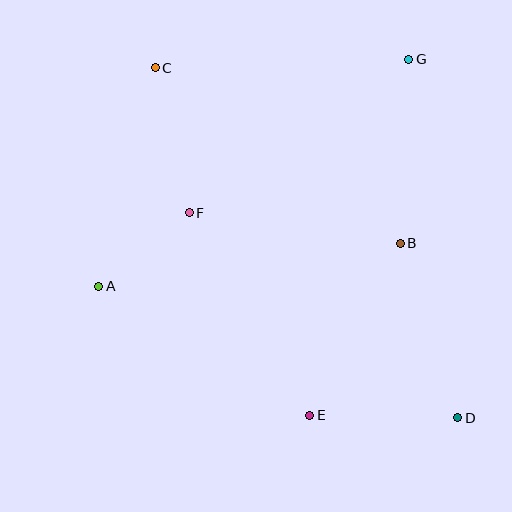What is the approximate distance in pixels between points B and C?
The distance between B and C is approximately 301 pixels.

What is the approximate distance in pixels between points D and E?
The distance between D and E is approximately 148 pixels.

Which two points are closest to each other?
Points A and F are closest to each other.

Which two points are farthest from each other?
Points C and D are farthest from each other.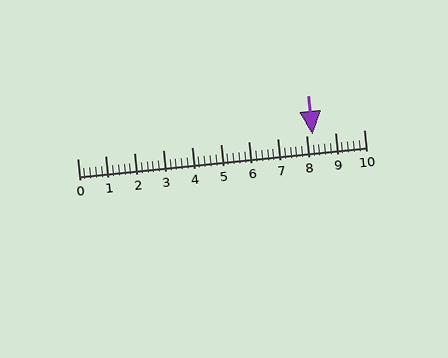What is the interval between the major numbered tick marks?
The major tick marks are spaced 1 units apart.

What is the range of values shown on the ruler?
The ruler shows values from 0 to 10.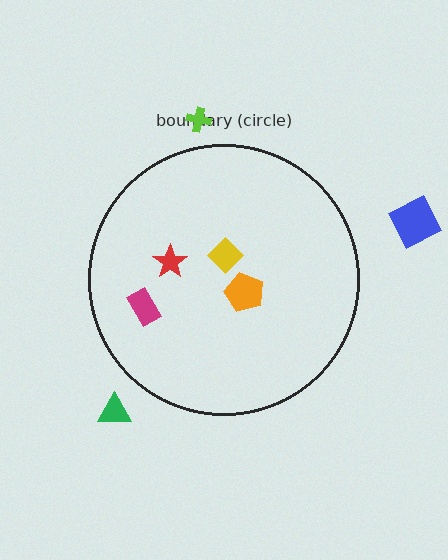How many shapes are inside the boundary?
4 inside, 3 outside.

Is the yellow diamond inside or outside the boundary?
Inside.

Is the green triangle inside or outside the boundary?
Outside.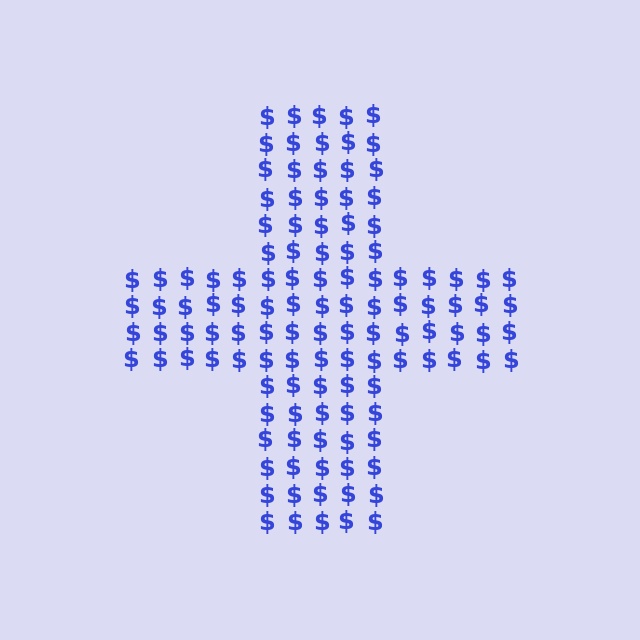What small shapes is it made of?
It is made of small dollar signs.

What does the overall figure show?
The overall figure shows a cross.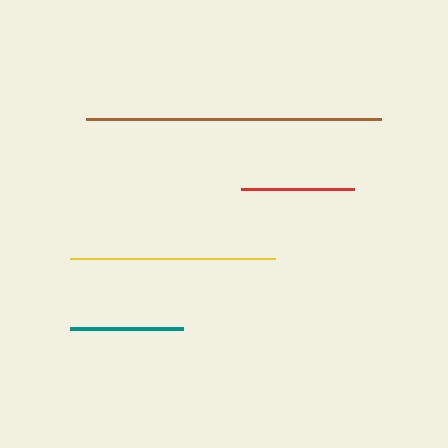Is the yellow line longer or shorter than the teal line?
The yellow line is longer than the teal line.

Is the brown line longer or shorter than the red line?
The brown line is longer than the red line.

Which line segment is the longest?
The brown line is the longest at approximately 295 pixels.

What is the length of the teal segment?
The teal segment is approximately 113 pixels long.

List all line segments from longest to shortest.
From longest to shortest: brown, yellow, teal, red.